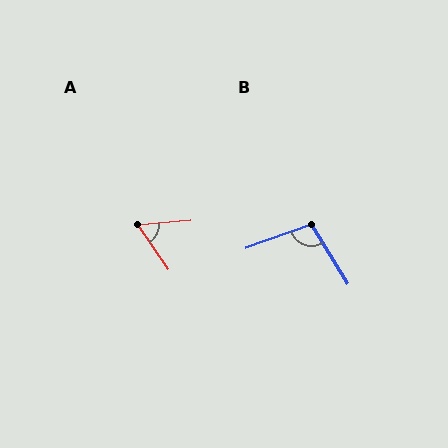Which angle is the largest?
B, at approximately 103 degrees.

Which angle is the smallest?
A, at approximately 61 degrees.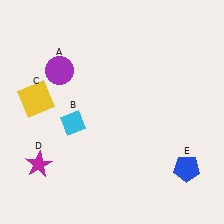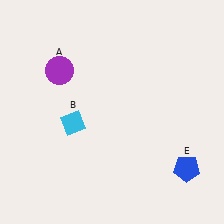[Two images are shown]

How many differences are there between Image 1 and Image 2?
There are 2 differences between the two images.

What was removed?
The yellow square (C), the magenta star (D) were removed in Image 2.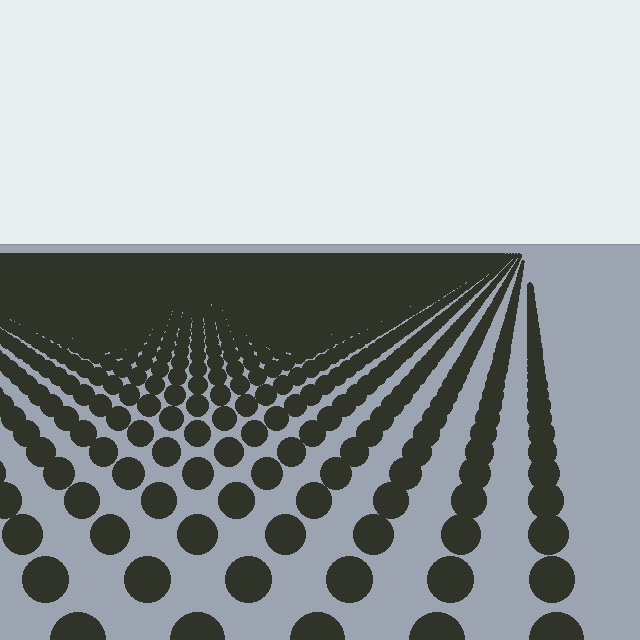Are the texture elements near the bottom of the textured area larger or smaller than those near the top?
Larger. Near the bottom, elements are closer to the viewer and appear at a bigger on-screen size.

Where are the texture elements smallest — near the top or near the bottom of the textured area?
Near the top.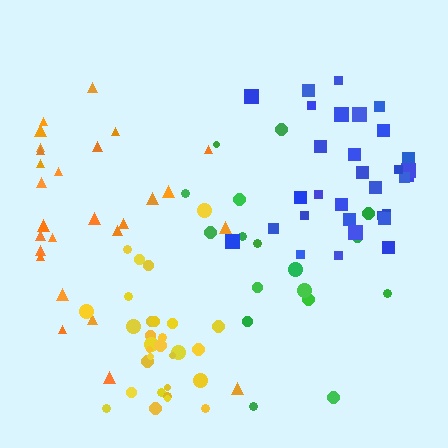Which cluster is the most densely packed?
Yellow.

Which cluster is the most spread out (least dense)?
Green.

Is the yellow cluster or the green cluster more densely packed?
Yellow.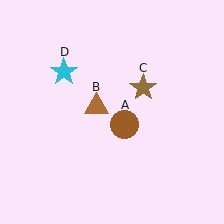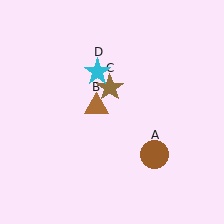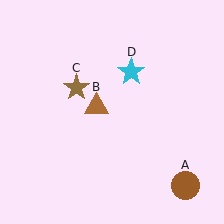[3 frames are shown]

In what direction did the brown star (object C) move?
The brown star (object C) moved left.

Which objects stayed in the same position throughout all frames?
Brown triangle (object B) remained stationary.